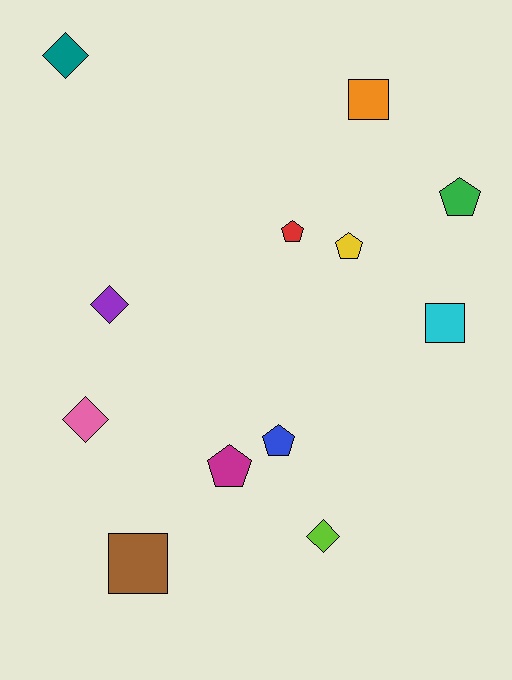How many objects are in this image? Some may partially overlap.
There are 12 objects.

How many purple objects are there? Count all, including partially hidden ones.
There is 1 purple object.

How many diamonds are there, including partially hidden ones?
There are 4 diamonds.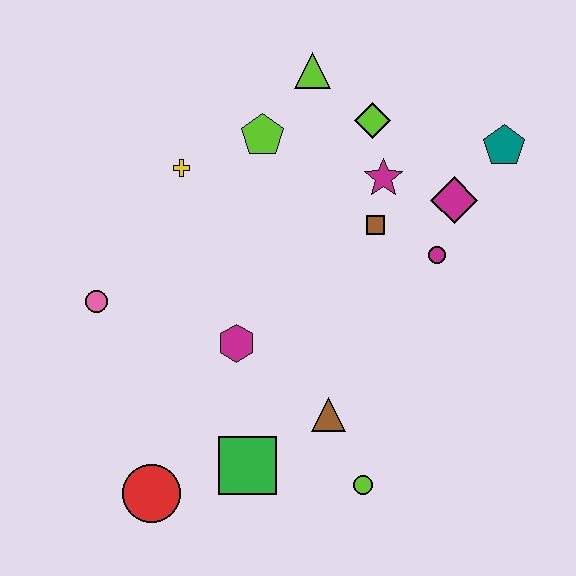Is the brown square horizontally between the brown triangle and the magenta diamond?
Yes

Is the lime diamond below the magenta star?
No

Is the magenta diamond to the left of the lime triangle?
No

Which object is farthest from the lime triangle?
The red circle is farthest from the lime triangle.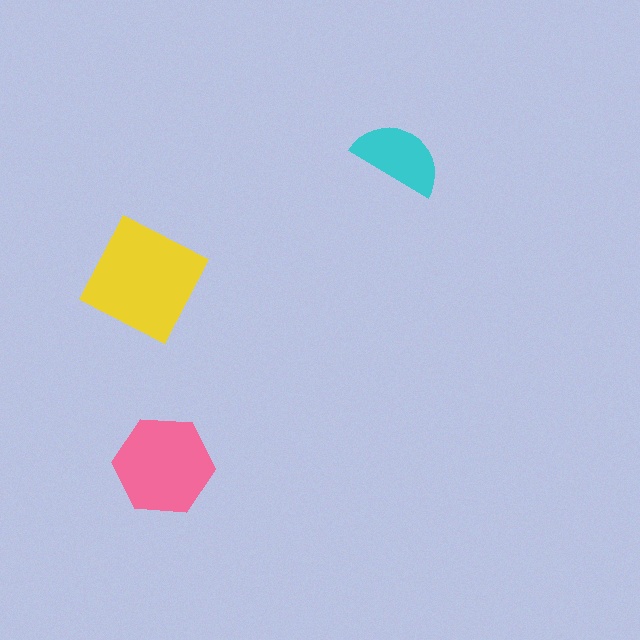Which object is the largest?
The yellow square.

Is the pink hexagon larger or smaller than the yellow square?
Smaller.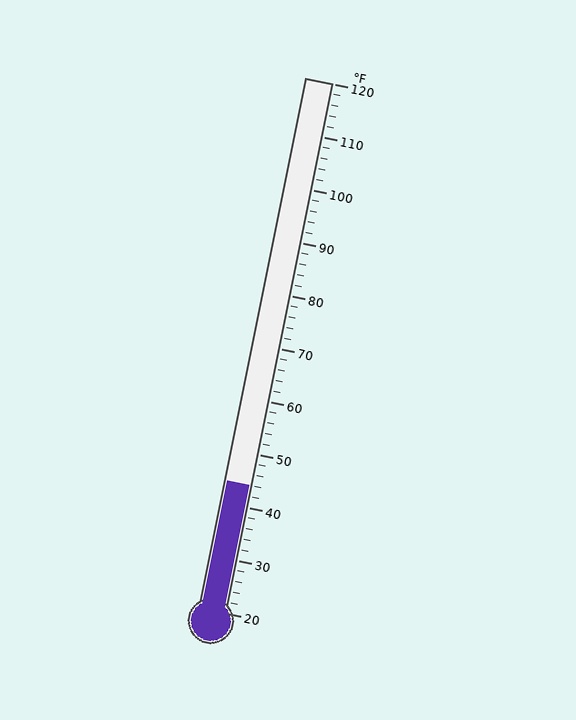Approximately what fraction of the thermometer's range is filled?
The thermometer is filled to approximately 25% of its range.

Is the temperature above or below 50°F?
The temperature is below 50°F.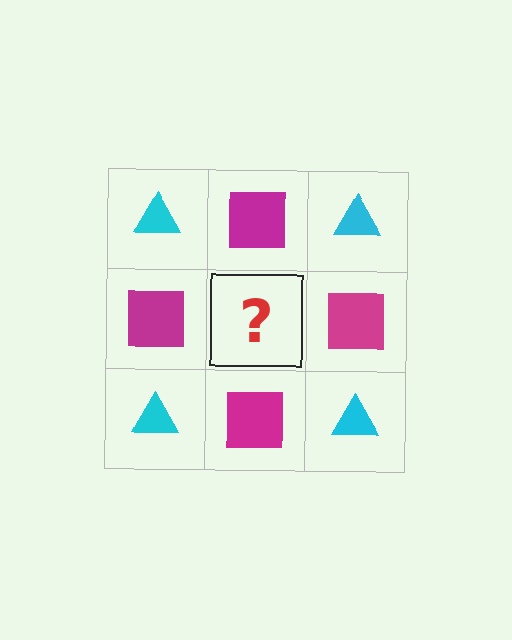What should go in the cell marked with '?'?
The missing cell should contain a cyan triangle.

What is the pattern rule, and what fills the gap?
The rule is that it alternates cyan triangle and magenta square in a checkerboard pattern. The gap should be filled with a cyan triangle.